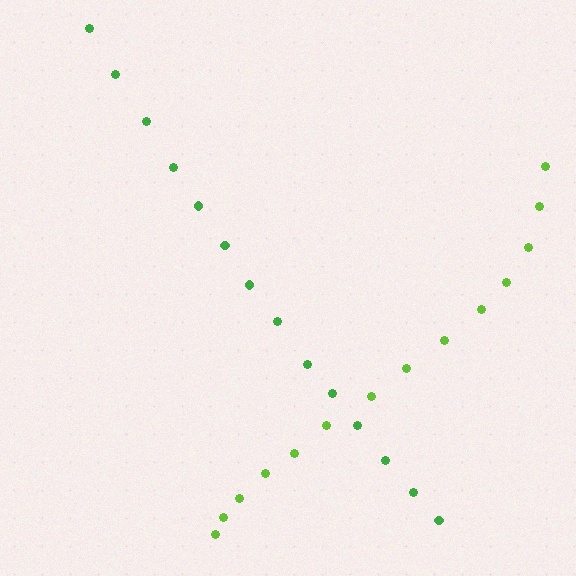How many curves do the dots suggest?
There are 2 distinct paths.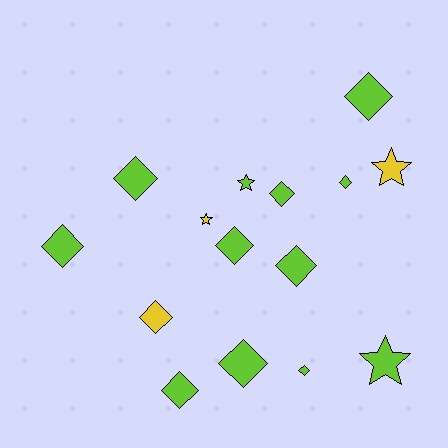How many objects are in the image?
There are 15 objects.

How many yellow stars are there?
There are 2 yellow stars.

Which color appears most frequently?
Lime, with 12 objects.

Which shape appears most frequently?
Diamond, with 11 objects.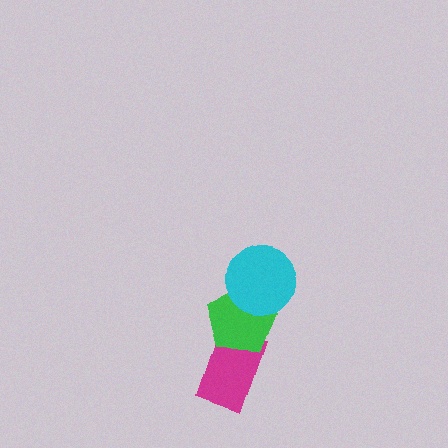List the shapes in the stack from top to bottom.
From top to bottom: the cyan circle, the green pentagon, the magenta rectangle.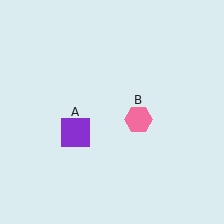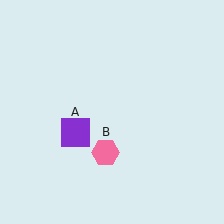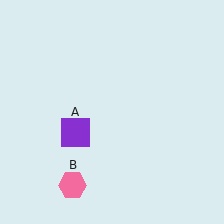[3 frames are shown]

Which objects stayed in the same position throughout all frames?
Purple square (object A) remained stationary.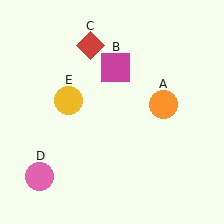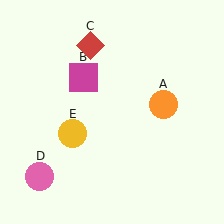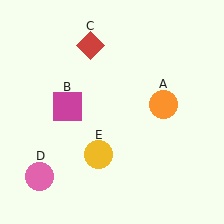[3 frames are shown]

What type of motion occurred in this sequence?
The magenta square (object B), yellow circle (object E) rotated counterclockwise around the center of the scene.